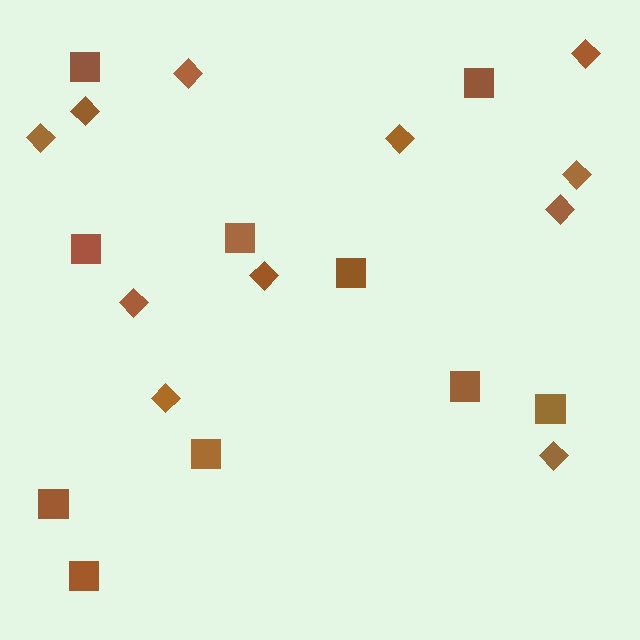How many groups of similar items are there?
There are 2 groups: one group of diamonds (11) and one group of squares (10).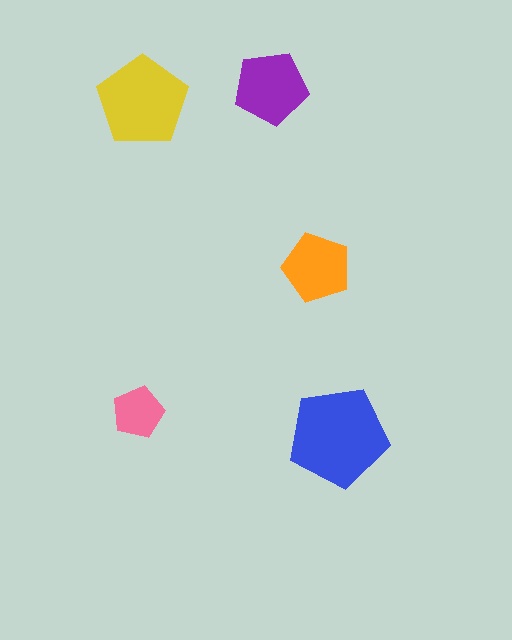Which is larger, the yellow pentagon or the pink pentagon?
The yellow one.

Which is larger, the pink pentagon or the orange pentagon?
The orange one.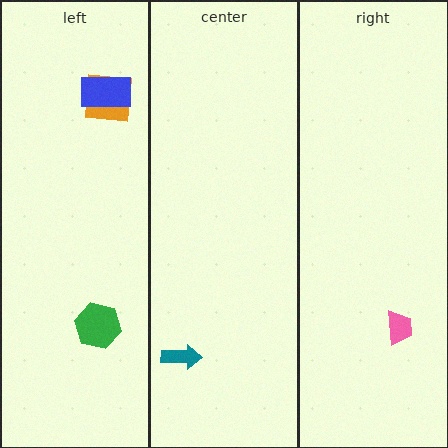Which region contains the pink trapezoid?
The right region.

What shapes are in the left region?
The orange square, the green hexagon, the blue rectangle.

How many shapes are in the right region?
1.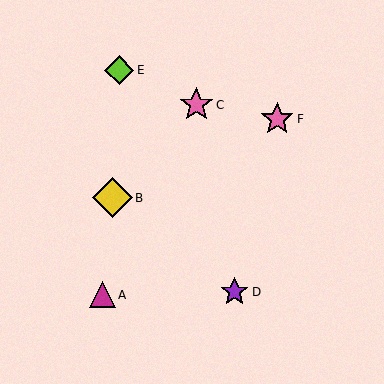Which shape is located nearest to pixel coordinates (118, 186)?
The yellow diamond (labeled B) at (113, 198) is nearest to that location.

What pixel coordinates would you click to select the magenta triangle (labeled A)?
Click at (102, 295) to select the magenta triangle A.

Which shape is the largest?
The yellow diamond (labeled B) is the largest.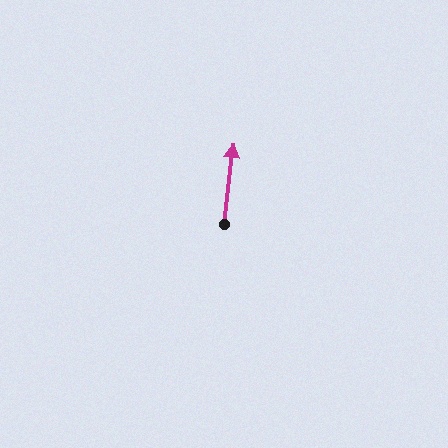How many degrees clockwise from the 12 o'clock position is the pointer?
Approximately 7 degrees.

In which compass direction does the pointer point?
North.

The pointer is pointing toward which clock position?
Roughly 12 o'clock.